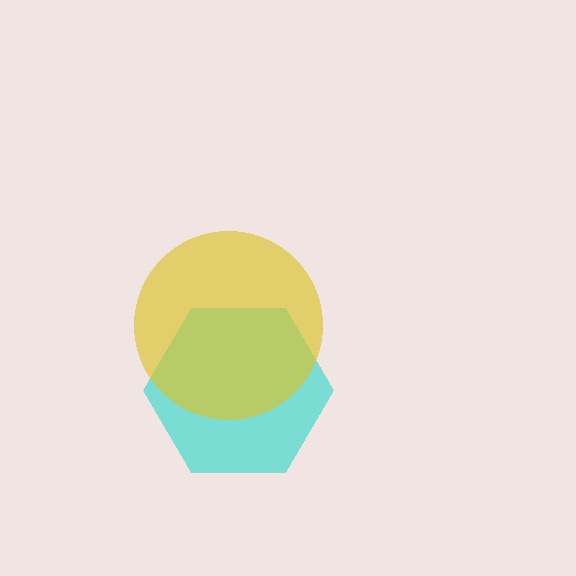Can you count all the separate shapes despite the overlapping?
Yes, there are 2 separate shapes.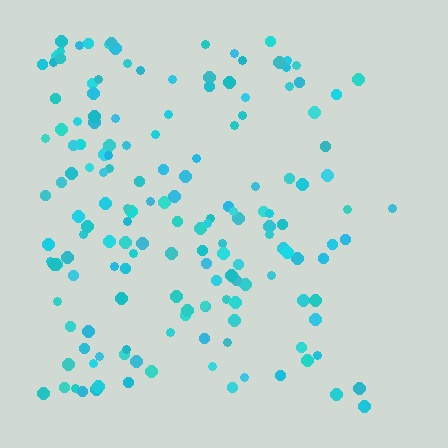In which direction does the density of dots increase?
From right to left, with the left side densest.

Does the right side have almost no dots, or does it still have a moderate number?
Still a moderate number, just noticeably fewer than the left.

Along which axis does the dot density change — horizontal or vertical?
Horizontal.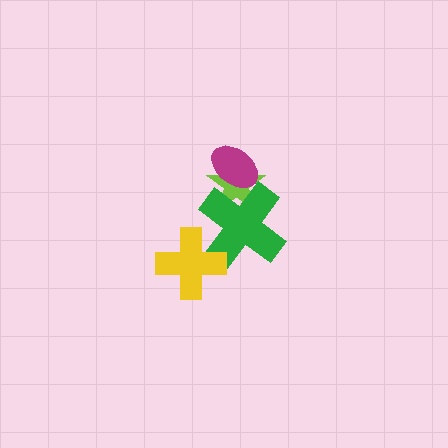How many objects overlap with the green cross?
3 objects overlap with the green cross.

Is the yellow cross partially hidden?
No, no other shape covers it.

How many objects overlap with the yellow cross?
1 object overlaps with the yellow cross.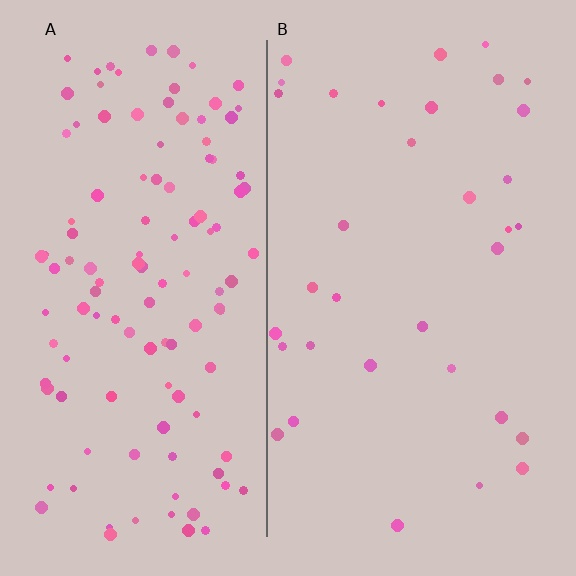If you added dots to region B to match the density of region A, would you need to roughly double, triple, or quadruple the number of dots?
Approximately quadruple.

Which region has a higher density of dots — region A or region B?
A (the left).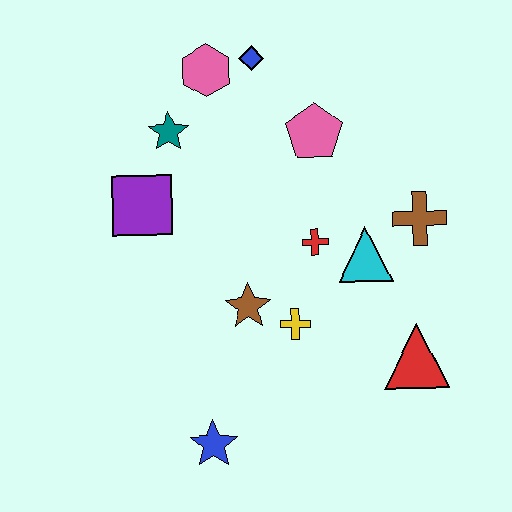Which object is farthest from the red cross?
The blue star is farthest from the red cross.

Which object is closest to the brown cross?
The cyan triangle is closest to the brown cross.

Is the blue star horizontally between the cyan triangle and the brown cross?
No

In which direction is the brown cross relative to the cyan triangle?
The brown cross is to the right of the cyan triangle.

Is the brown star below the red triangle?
No